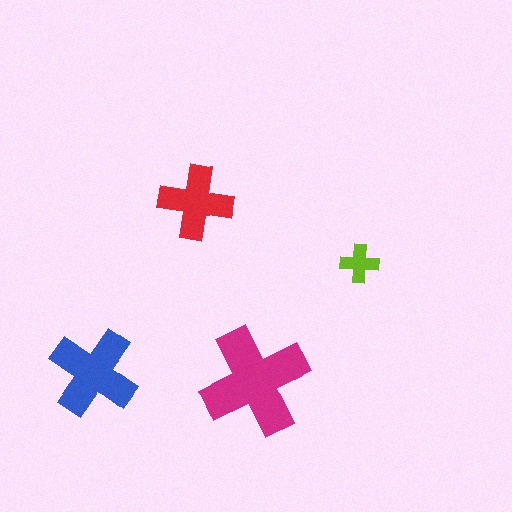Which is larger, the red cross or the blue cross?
The blue one.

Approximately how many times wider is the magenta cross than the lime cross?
About 3 times wider.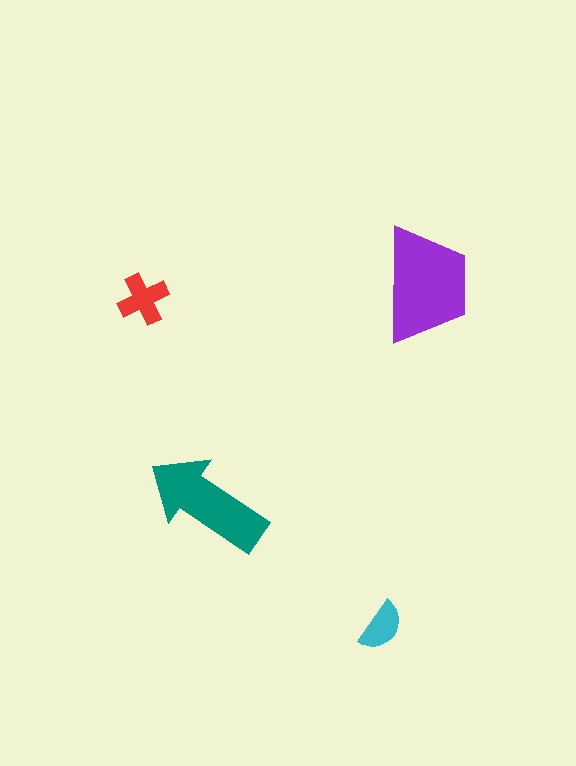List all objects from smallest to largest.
The cyan semicircle, the red cross, the teal arrow, the purple trapezoid.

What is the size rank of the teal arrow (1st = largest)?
2nd.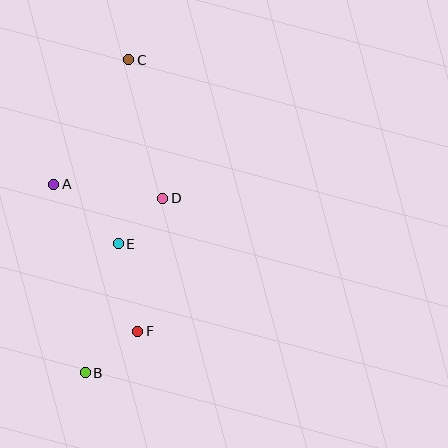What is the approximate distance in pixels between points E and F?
The distance between E and F is approximately 90 pixels.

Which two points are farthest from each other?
Points B and C are farthest from each other.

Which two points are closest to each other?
Points D and E are closest to each other.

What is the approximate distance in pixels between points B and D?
The distance between B and D is approximately 191 pixels.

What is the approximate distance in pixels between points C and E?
The distance between C and E is approximately 184 pixels.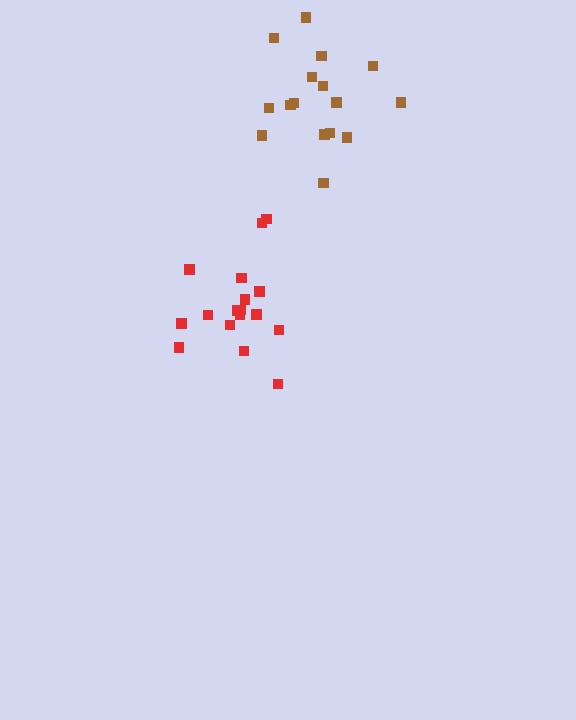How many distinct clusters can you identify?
There are 2 distinct clusters.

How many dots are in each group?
Group 1: 17 dots, Group 2: 16 dots (33 total).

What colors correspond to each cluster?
The clusters are colored: red, brown.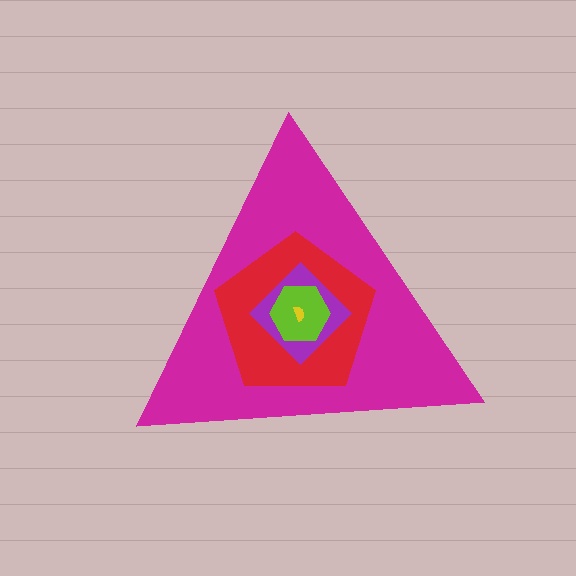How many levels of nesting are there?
5.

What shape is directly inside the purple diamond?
The lime hexagon.